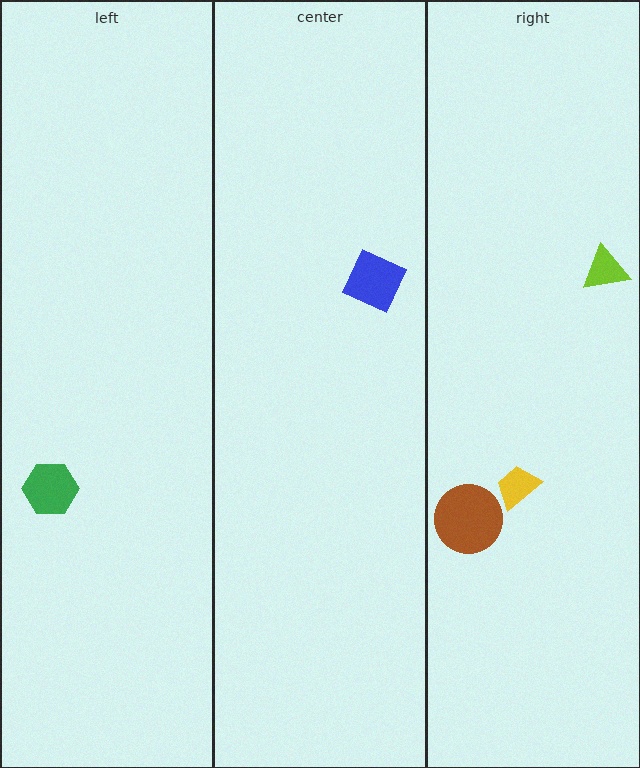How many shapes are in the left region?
1.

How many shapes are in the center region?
1.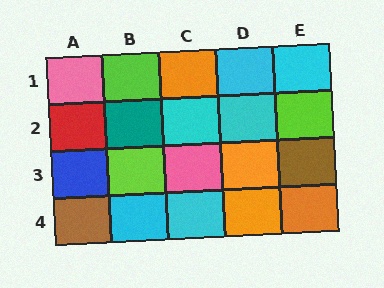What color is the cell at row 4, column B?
Cyan.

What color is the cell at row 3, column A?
Blue.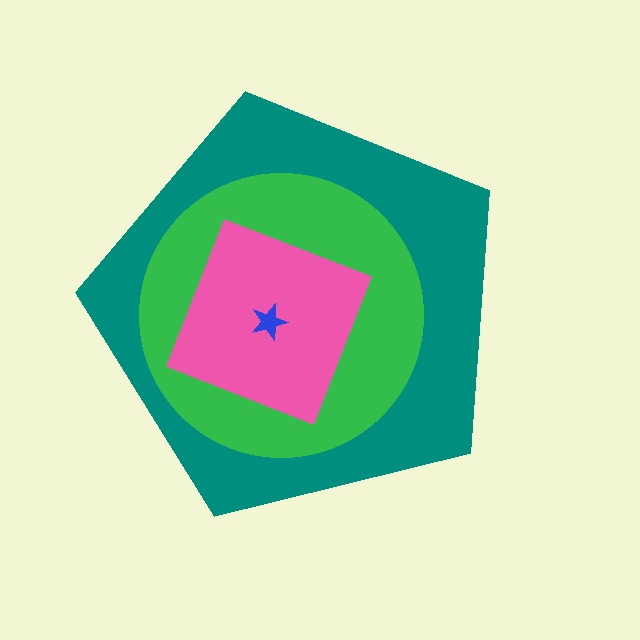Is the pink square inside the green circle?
Yes.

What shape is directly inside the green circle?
The pink square.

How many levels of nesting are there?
4.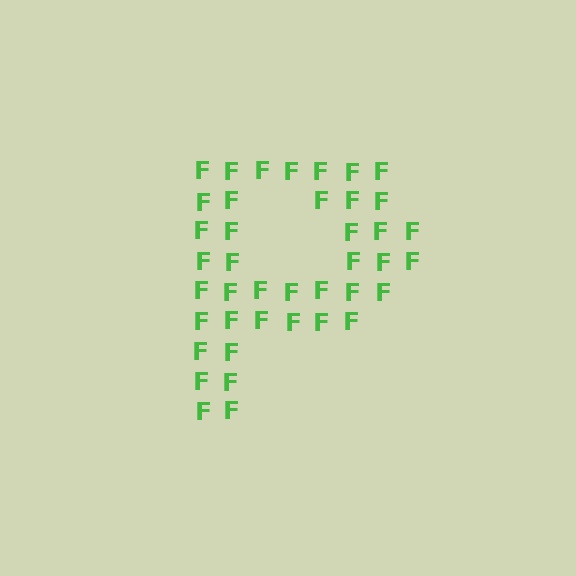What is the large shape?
The large shape is the letter P.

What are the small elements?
The small elements are letter F's.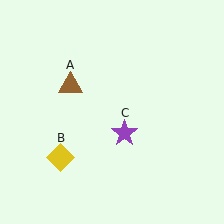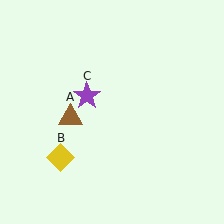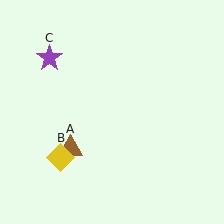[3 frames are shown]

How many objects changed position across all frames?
2 objects changed position: brown triangle (object A), purple star (object C).